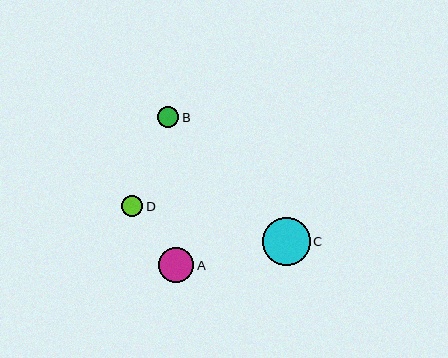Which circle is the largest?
Circle C is the largest with a size of approximately 48 pixels.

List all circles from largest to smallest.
From largest to smallest: C, A, D, B.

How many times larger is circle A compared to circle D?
Circle A is approximately 1.6 times the size of circle D.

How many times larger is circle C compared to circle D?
Circle C is approximately 2.2 times the size of circle D.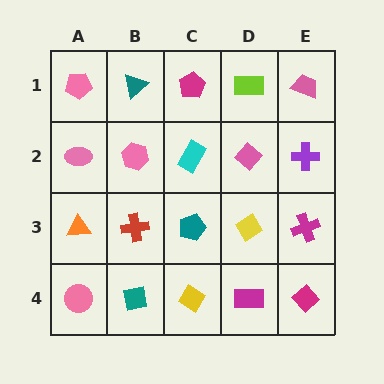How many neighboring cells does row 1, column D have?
3.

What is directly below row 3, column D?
A magenta rectangle.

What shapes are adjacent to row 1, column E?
A purple cross (row 2, column E), a lime rectangle (row 1, column D).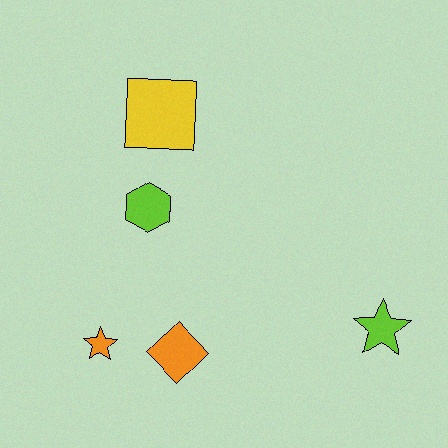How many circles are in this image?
There are no circles.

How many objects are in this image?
There are 5 objects.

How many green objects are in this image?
There are no green objects.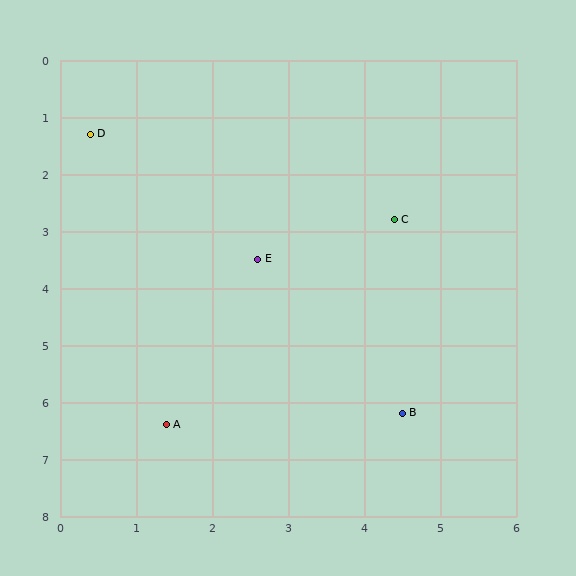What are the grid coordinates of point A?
Point A is at approximately (1.4, 6.4).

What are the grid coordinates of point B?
Point B is at approximately (4.5, 6.2).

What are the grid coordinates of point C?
Point C is at approximately (4.4, 2.8).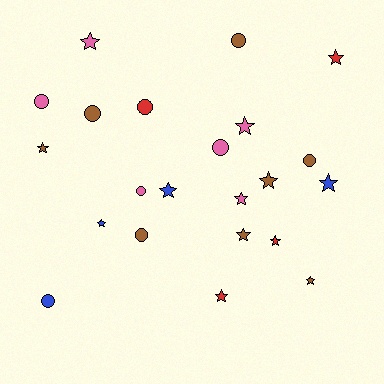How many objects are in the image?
There are 22 objects.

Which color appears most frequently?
Brown, with 8 objects.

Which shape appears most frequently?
Star, with 13 objects.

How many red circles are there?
There is 1 red circle.